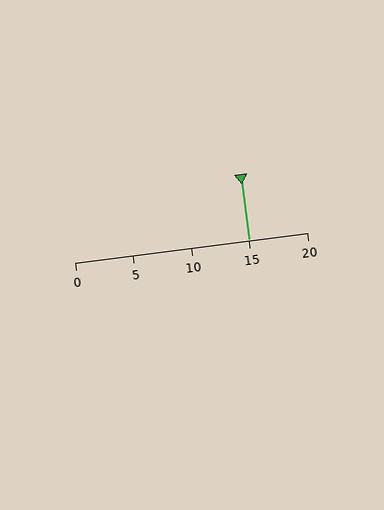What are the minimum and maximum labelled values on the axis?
The axis runs from 0 to 20.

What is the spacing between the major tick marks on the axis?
The major ticks are spaced 5 apart.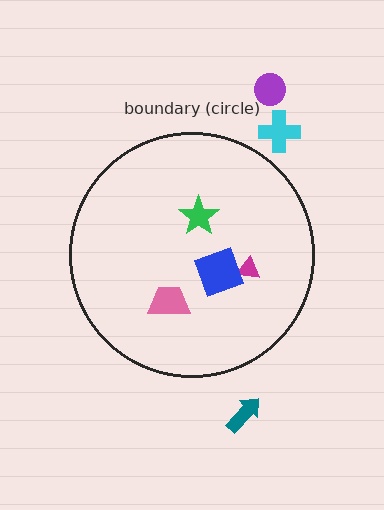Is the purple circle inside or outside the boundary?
Outside.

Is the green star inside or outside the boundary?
Inside.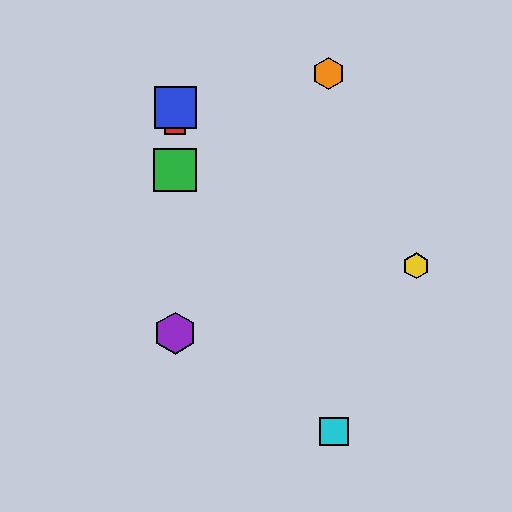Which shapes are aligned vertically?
The red square, the blue square, the green square, the purple hexagon are aligned vertically.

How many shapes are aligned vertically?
4 shapes (the red square, the blue square, the green square, the purple hexagon) are aligned vertically.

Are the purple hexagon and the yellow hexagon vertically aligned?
No, the purple hexagon is at x≈175 and the yellow hexagon is at x≈416.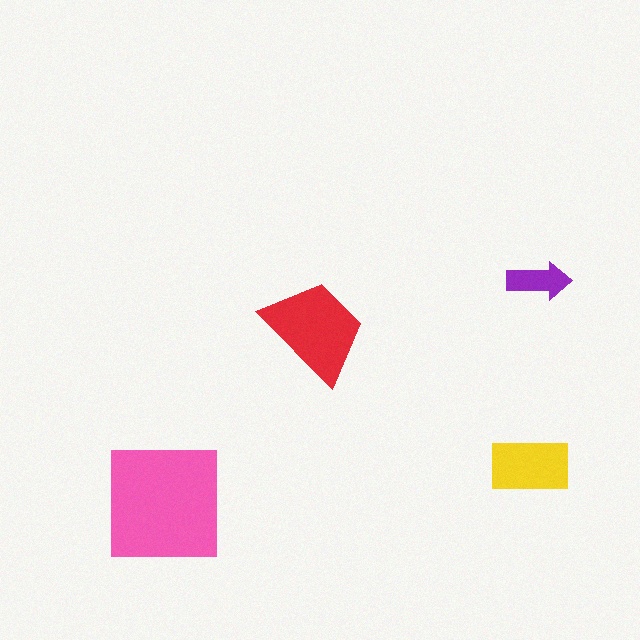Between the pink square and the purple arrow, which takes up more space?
The pink square.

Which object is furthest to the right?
The purple arrow is rightmost.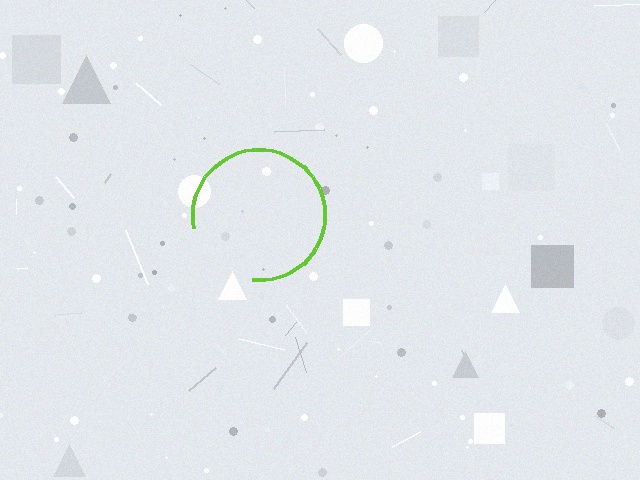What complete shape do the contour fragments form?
The contour fragments form a circle.